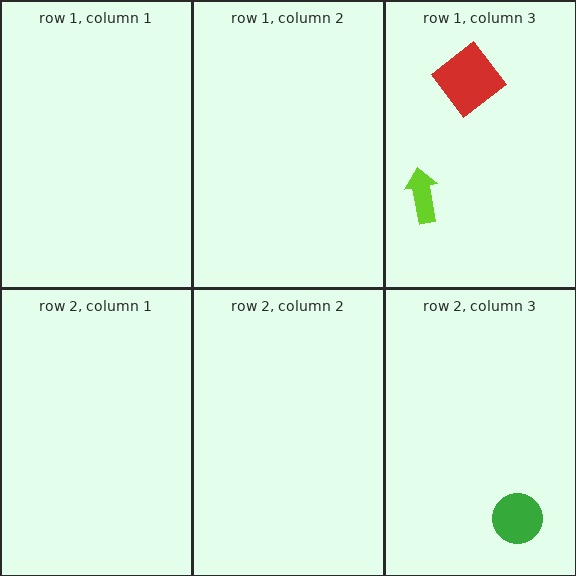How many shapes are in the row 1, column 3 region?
2.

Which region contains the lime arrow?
The row 1, column 3 region.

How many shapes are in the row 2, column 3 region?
1.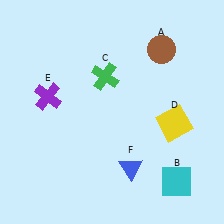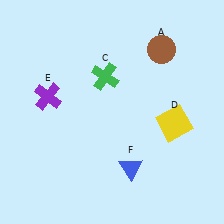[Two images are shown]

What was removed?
The cyan square (B) was removed in Image 2.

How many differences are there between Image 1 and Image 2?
There is 1 difference between the two images.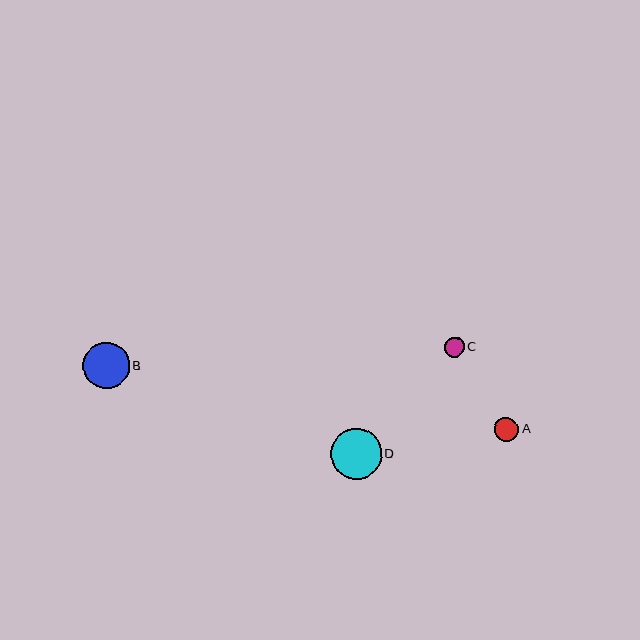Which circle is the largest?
Circle D is the largest with a size of approximately 51 pixels.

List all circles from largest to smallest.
From largest to smallest: D, B, A, C.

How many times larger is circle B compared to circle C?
Circle B is approximately 2.4 times the size of circle C.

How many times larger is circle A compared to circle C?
Circle A is approximately 1.2 times the size of circle C.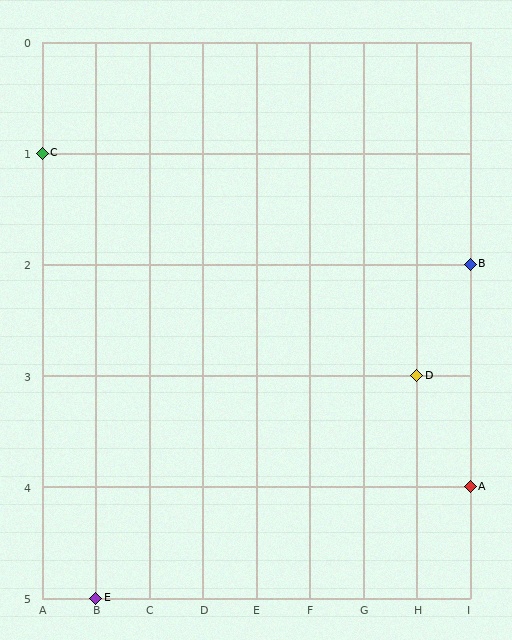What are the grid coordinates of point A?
Point A is at grid coordinates (I, 4).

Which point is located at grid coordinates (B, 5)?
Point E is at (B, 5).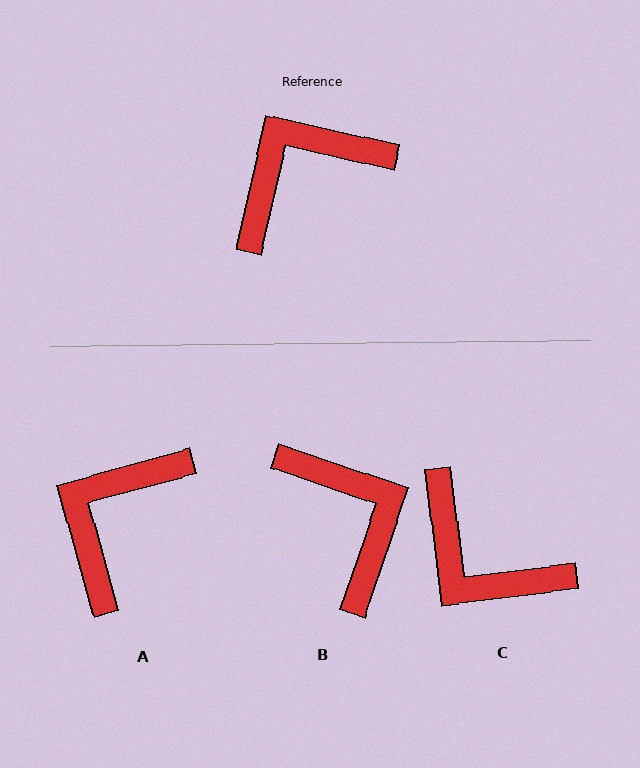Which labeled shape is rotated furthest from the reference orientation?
C, about 110 degrees away.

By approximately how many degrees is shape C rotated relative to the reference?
Approximately 110 degrees counter-clockwise.